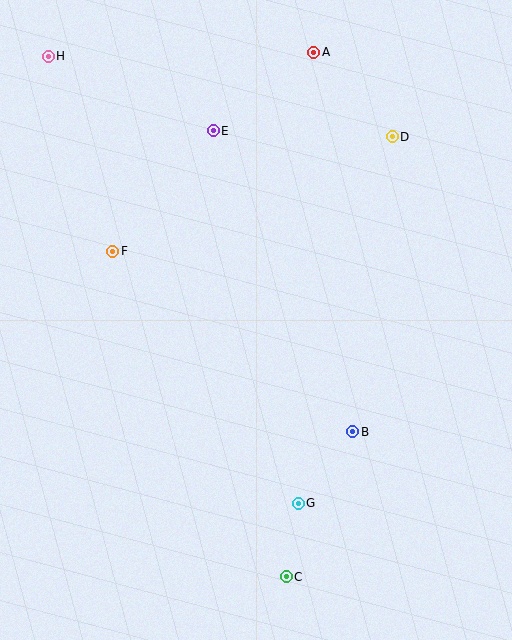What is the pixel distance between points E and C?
The distance between E and C is 452 pixels.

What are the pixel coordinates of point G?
Point G is at (298, 503).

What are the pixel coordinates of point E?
Point E is at (213, 131).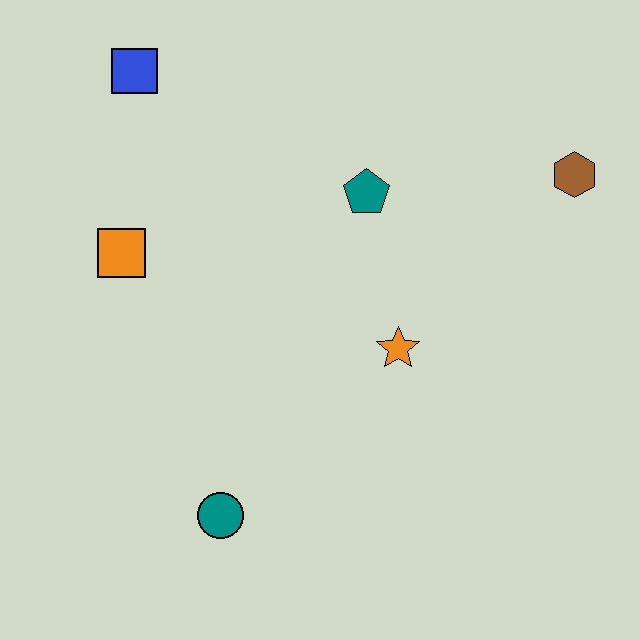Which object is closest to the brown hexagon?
The teal pentagon is closest to the brown hexagon.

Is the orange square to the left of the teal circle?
Yes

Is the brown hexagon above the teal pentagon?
Yes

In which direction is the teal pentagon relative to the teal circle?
The teal pentagon is above the teal circle.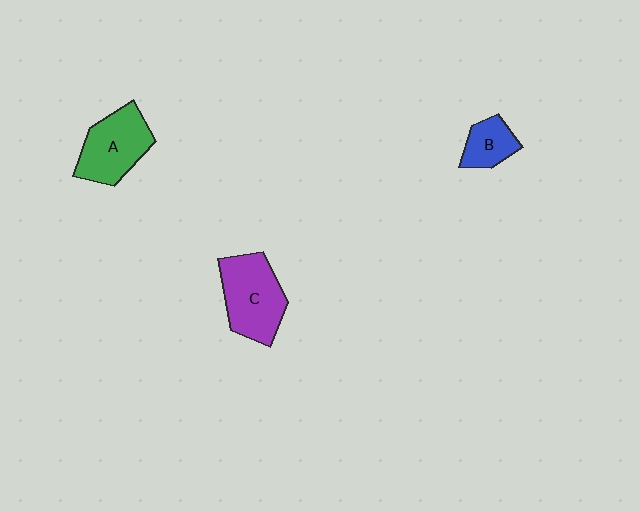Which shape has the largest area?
Shape C (purple).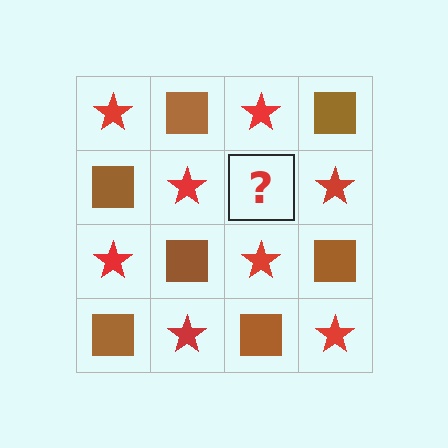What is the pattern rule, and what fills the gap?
The rule is that it alternates red star and brown square in a checkerboard pattern. The gap should be filled with a brown square.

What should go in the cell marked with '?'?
The missing cell should contain a brown square.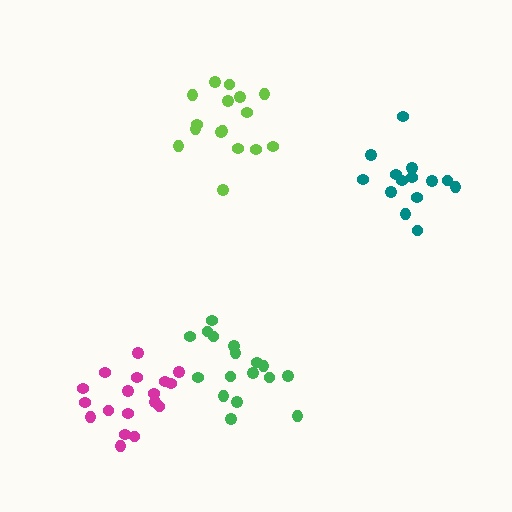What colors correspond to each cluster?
The clusters are colored: green, magenta, lime, teal.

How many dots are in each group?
Group 1: 17 dots, Group 2: 18 dots, Group 3: 16 dots, Group 4: 14 dots (65 total).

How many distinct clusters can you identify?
There are 4 distinct clusters.